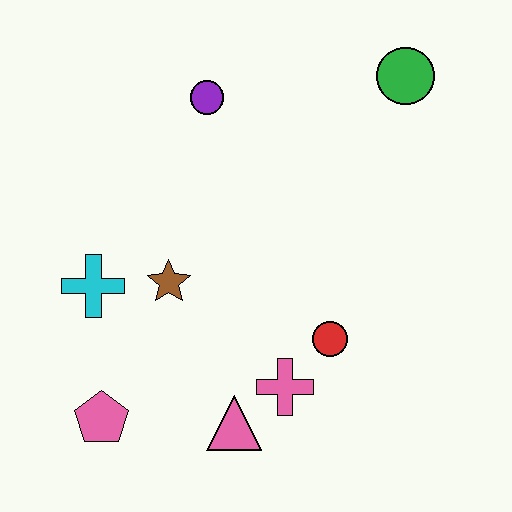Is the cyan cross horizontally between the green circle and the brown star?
No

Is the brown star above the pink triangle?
Yes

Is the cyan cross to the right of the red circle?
No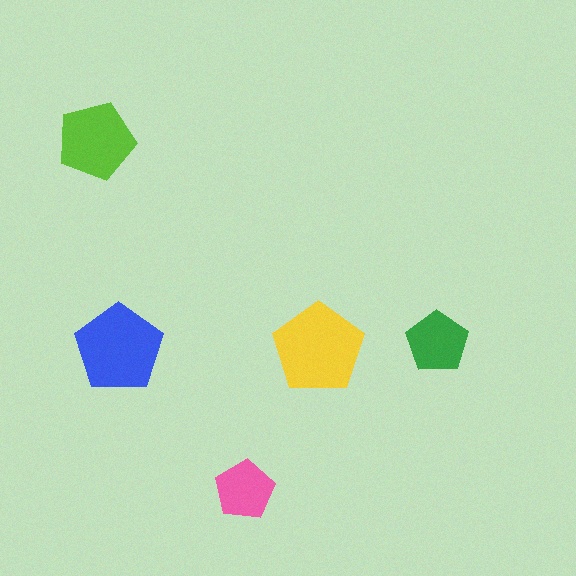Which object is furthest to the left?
The lime pentagon is leftmost.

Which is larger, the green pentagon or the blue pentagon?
The blue one.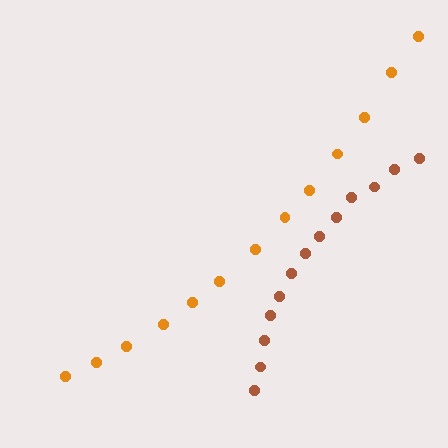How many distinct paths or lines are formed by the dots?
There are 2 distinct paths.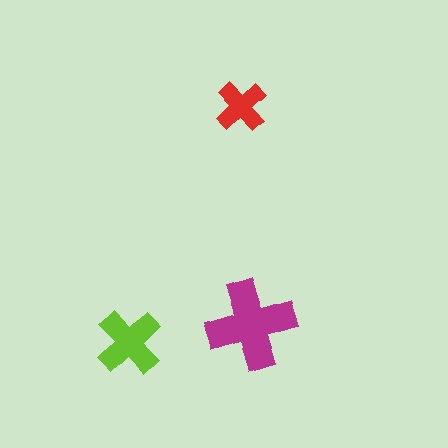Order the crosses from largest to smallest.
the magenta one, the lime one, the red one.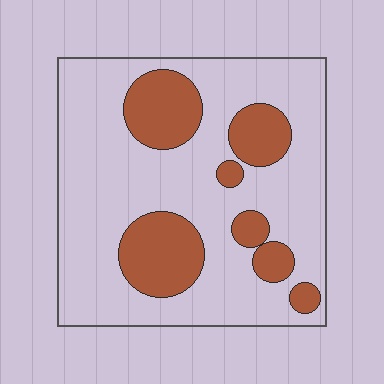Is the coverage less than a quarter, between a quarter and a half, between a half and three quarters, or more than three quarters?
Between a quarter and a half.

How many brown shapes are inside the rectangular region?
7.